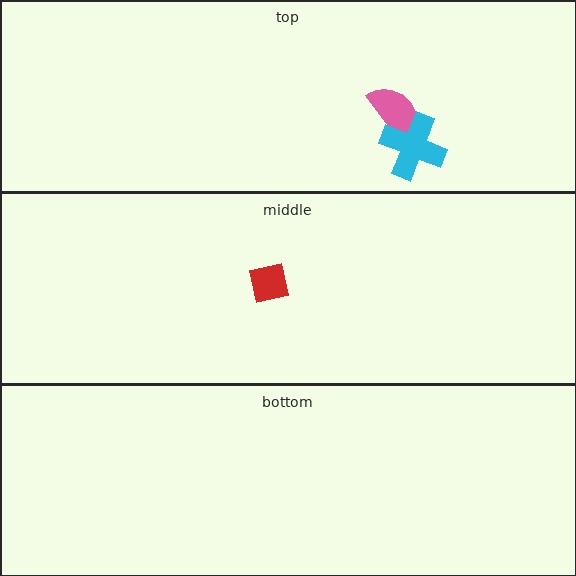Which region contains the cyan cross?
The top region.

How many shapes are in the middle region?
1.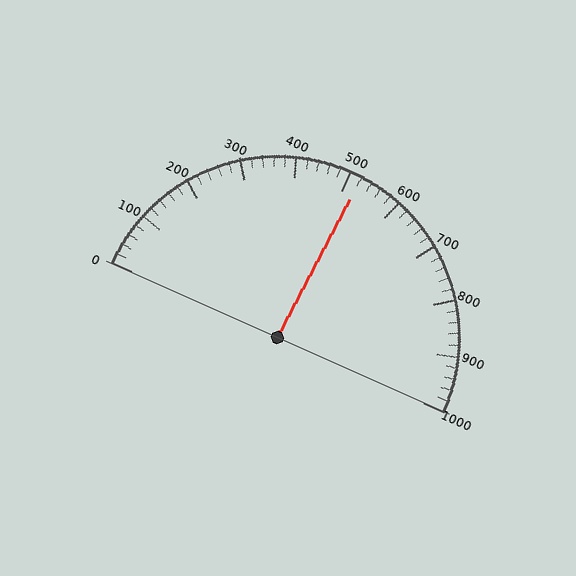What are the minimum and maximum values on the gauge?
The gauge ranges from 0 to 1000.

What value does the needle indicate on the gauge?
The needle indicates approximately 520.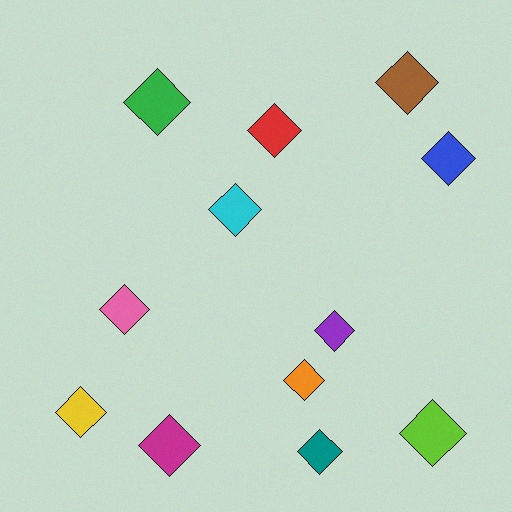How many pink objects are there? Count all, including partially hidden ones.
There is 1 pink object.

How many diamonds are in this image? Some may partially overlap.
There are 12 diamonds.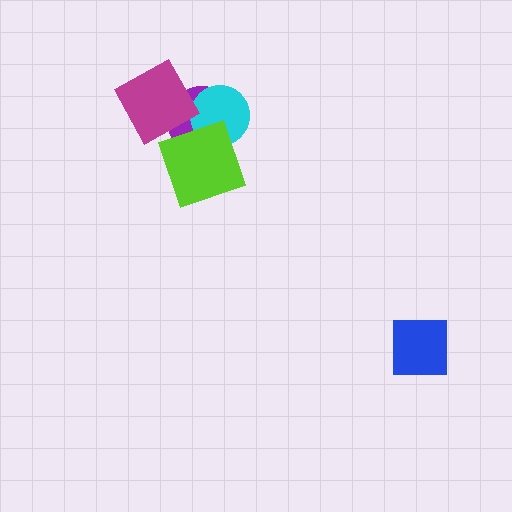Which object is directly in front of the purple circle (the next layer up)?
The cyan circle is directly in front of the purple circle.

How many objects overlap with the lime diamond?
3 objects overlap with the lime diamond.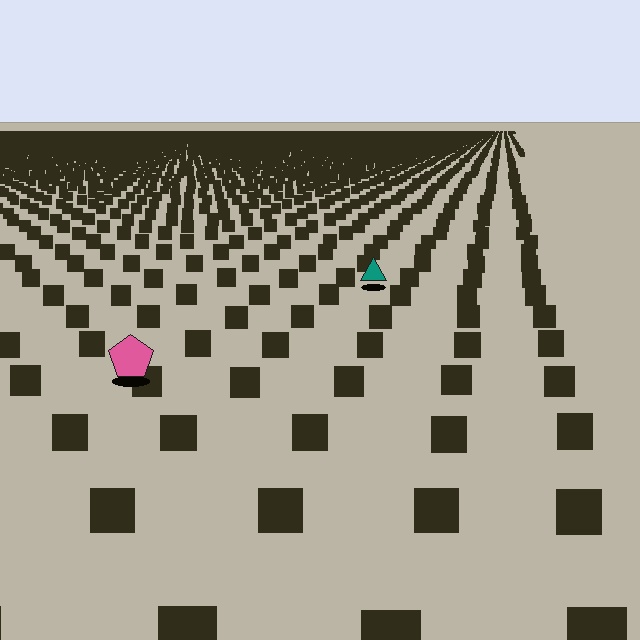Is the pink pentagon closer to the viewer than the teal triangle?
Yes. The pink pentagon is closer — you can tell from the texture gradient: the ground texture is coarser near it.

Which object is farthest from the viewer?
The teal triangle is farthest from the viewer. It appears smaller and the ground texture around it is denser.